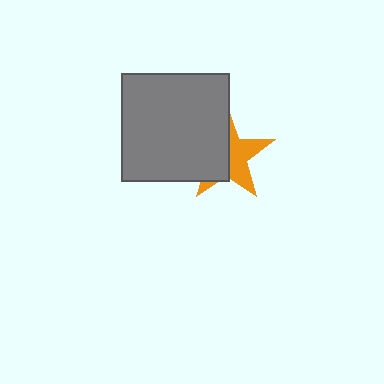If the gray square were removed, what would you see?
You would see the complete orange star.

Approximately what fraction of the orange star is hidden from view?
Roughly 52% of the orange star is hidden behind the gray square.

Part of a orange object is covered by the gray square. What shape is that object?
It is a star.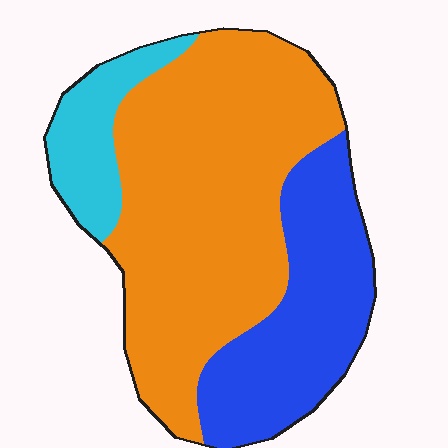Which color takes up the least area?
Cyan, at roughly 10%.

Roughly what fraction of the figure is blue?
Blue takes up between a quarter and a half of the figure.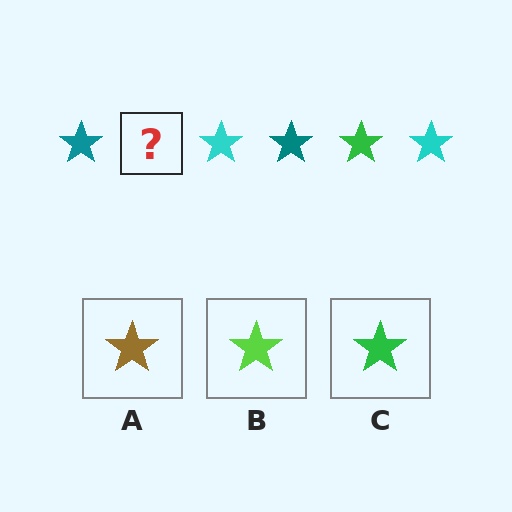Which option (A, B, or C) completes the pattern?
C.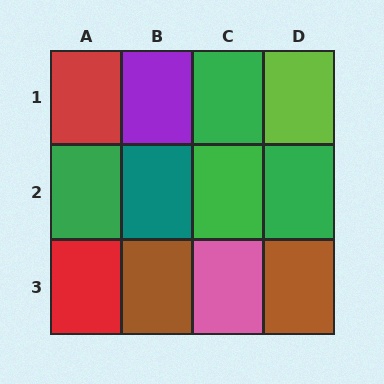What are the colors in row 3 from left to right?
Red, brown, pink, brown.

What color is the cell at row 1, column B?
Purple.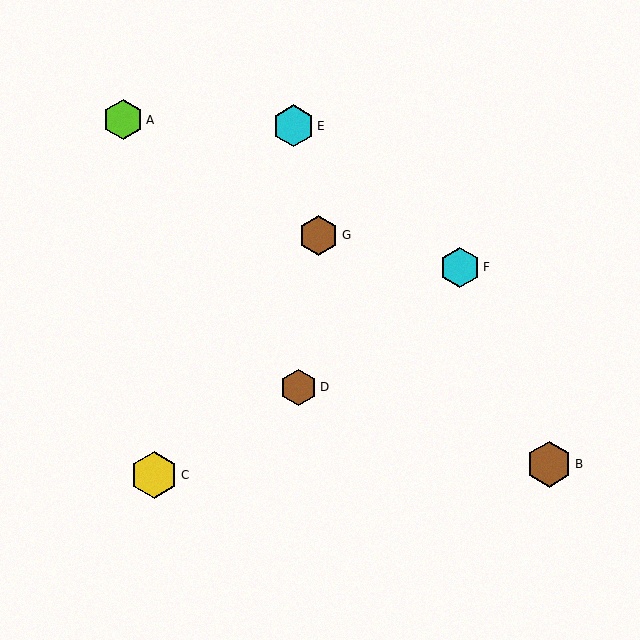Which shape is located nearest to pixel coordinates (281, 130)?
The cyan hexagon (labeled E) at (293, 126) is nearest to that location.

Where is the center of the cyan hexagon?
The center of the cyan hexagon is at (460, 267).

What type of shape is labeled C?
Shape C is a yellow hexagon.